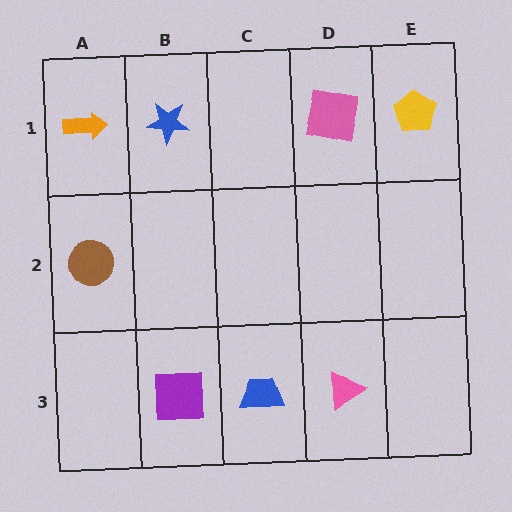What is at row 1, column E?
A yellow pentagon.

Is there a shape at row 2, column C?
No, that cell is empty.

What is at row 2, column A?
A brown circle.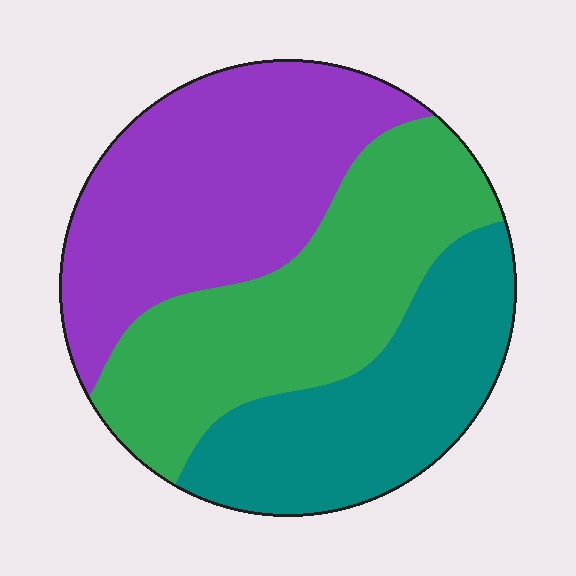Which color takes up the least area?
Teal, at roughly 30%.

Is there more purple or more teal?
Purple.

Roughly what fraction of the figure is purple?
Purple takes up between a third and a half of the figure.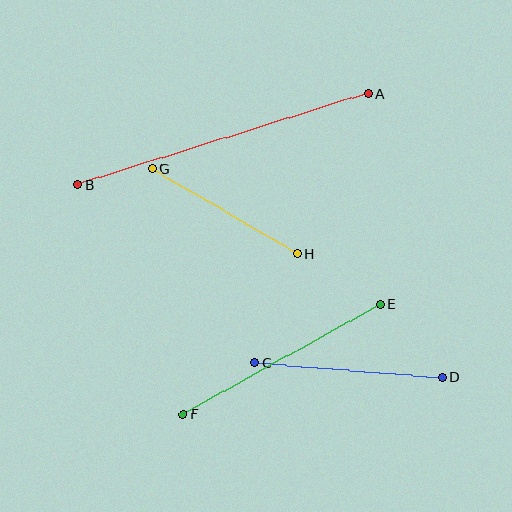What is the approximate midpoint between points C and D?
The midpoint is at approximately (349, 370) pixels.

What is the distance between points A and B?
The distance is approximately 304 pixels.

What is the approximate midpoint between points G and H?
The midpoint is at approximately (225, 211) pixels.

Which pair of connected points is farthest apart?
Points A and B are farthest apart.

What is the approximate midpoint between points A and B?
The midpoint is at approximately (223, 139) pixels.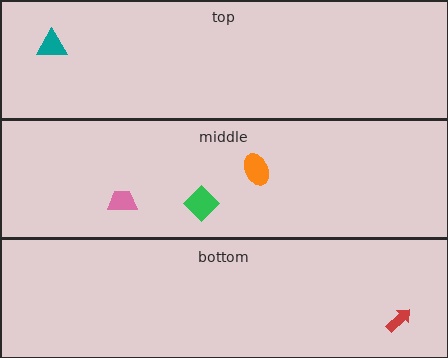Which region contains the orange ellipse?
The middle region.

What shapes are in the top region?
The teal triangle.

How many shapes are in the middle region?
3.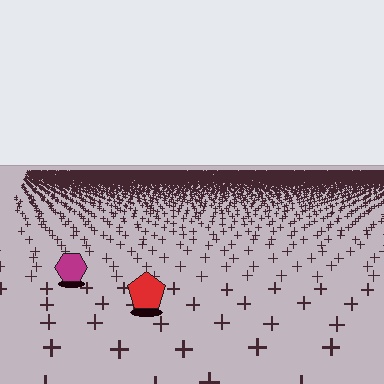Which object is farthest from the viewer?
The magenta hexagon is farthest from the viewer. It appears smaller and the ground texture around it is denser.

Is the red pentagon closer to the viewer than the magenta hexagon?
Yes. The red pentagon is closer — you can tell from the texture gradient: the ground texture is coarser near it.